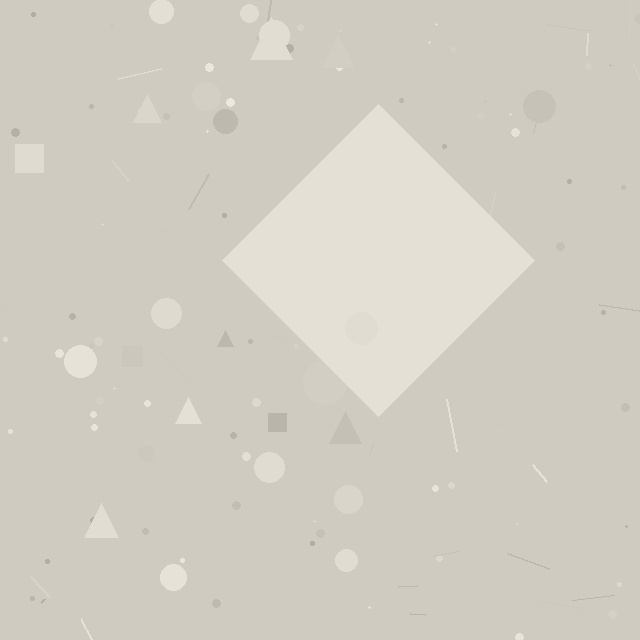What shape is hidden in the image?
A diamond is hidden in the image.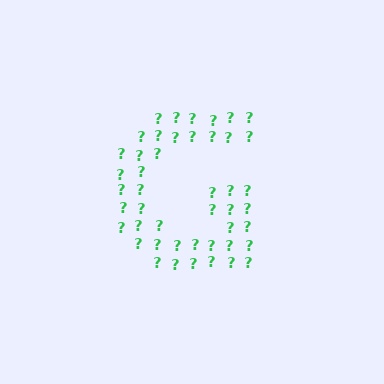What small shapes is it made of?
It is made of small question marks.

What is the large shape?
The large shape is the letter G.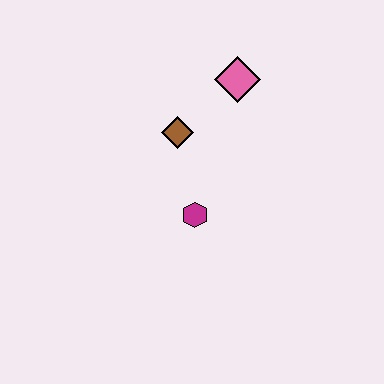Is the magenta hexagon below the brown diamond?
Yes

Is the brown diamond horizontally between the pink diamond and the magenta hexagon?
No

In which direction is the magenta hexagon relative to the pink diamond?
The magenta hexagon is below the pink diamond.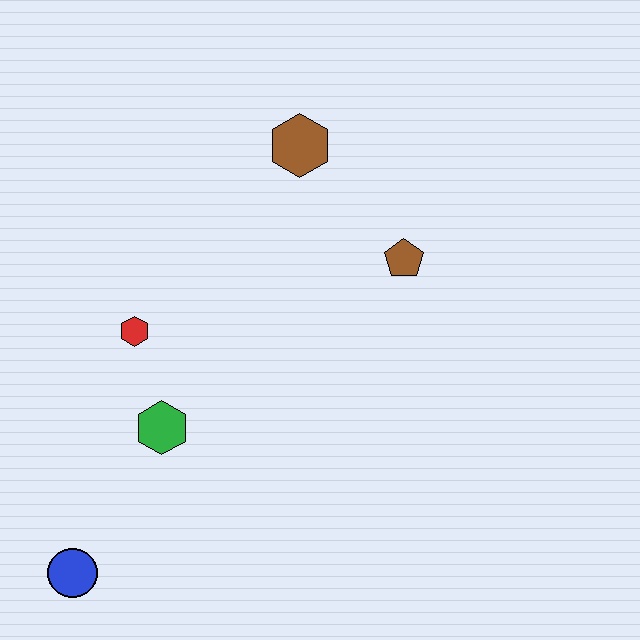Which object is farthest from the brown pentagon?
The blue circle is farthest from the brown pentagon.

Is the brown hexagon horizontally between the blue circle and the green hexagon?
No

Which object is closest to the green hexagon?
The red hexagon is closest to the green hexagon.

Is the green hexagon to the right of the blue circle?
Yes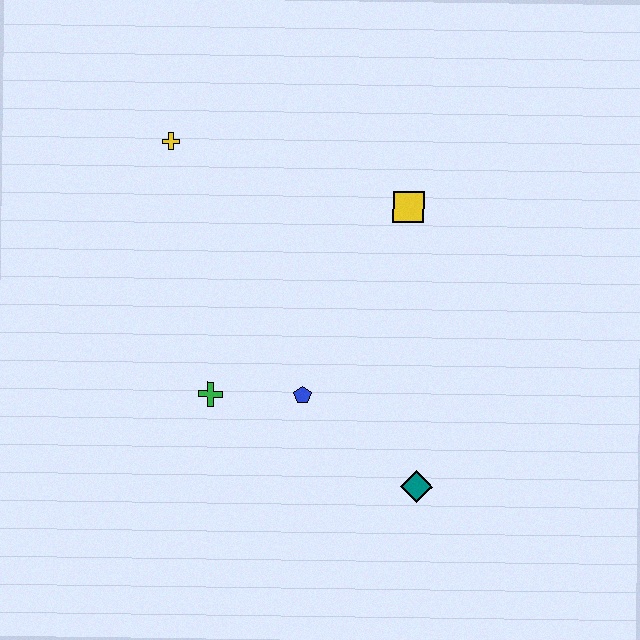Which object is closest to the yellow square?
The blue pentagon is closest to the yellow square.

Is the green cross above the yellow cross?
No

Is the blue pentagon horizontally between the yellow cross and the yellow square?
Yes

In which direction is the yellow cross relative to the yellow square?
The yellow cross is to the left of the yellow square.